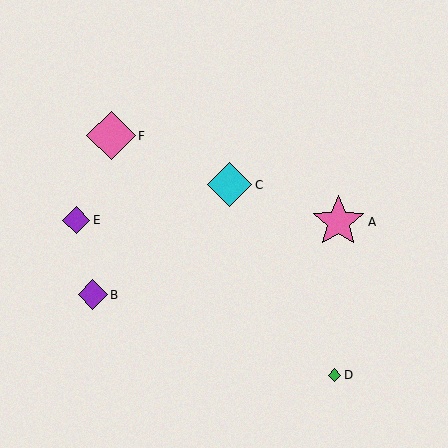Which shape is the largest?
The pink star (labeled A) is the largest.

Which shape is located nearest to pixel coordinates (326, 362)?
The green diamond (labeled D) at (335, 375) is nearest to that location.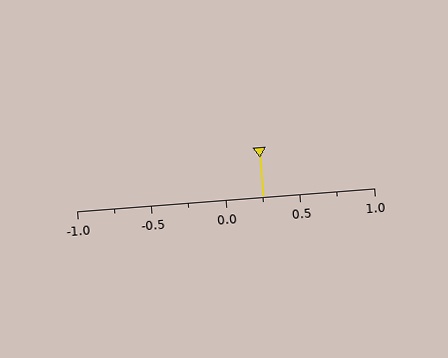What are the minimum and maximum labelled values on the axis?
The axis runs from -1.0 to 1.0.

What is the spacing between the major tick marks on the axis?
The major ticks are spaced 0.5 apart.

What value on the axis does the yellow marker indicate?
The marker indicates approximately 0.25.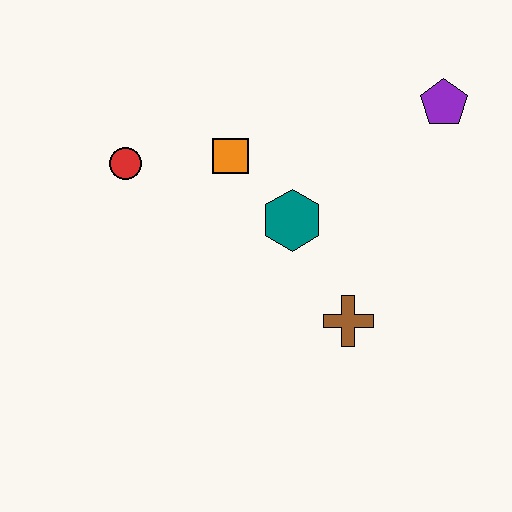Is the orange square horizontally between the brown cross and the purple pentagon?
No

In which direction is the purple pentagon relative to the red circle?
The purple pentagon is to the right of the red circle.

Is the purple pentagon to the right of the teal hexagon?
Yes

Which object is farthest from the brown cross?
The red circle is farthest from the brown cross.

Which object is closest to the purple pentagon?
The teal hexagon is closest to the purple pentagon.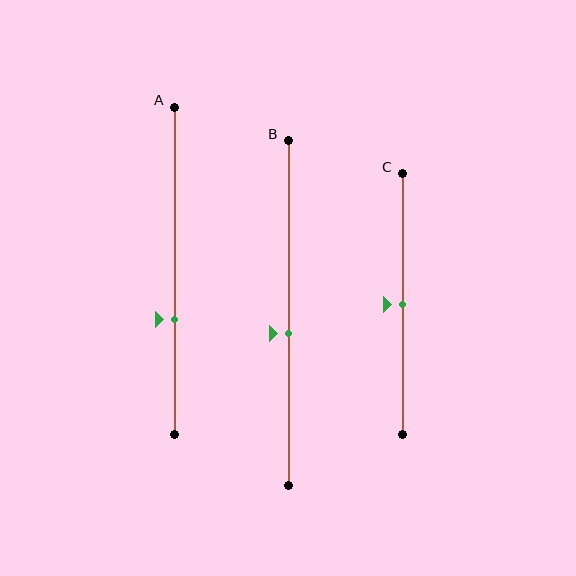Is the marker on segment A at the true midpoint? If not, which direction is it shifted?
No, the marker on segment A is shifted downward by about 15% of the segment length.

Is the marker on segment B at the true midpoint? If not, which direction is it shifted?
No, the marker on segment B is shifted downward by about 6% of the segment length.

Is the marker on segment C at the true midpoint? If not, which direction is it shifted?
Yes, the marker on segment C is at the true midpoint.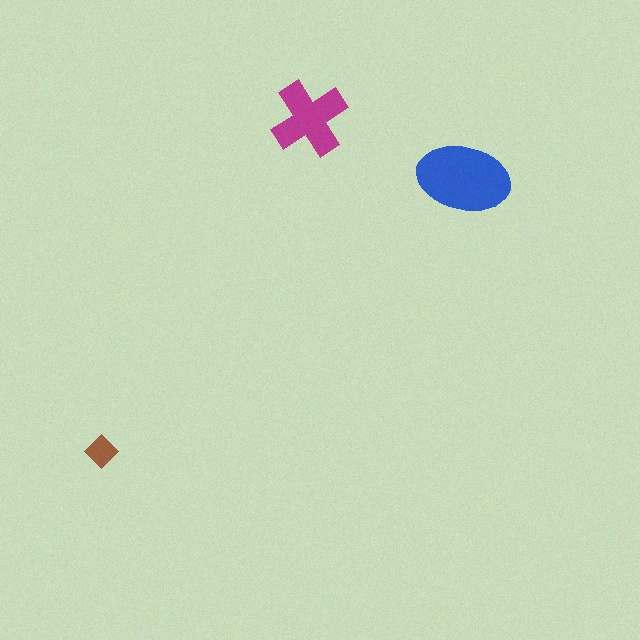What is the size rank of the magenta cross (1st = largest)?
2nd.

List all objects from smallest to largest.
The brown diamond, the magenta cross, the blue ellipse.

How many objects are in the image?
There are 3 objects in the image.